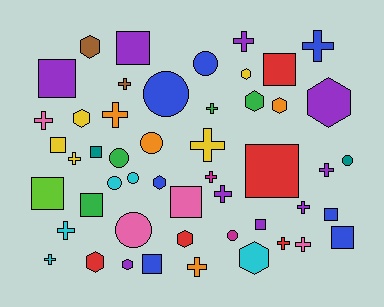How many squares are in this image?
There are 13 squares.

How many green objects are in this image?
There are 4 green objects.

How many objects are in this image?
There are 50 objects.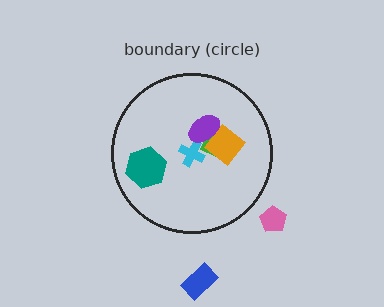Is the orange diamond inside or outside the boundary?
Inside.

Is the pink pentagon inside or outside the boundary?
Outside.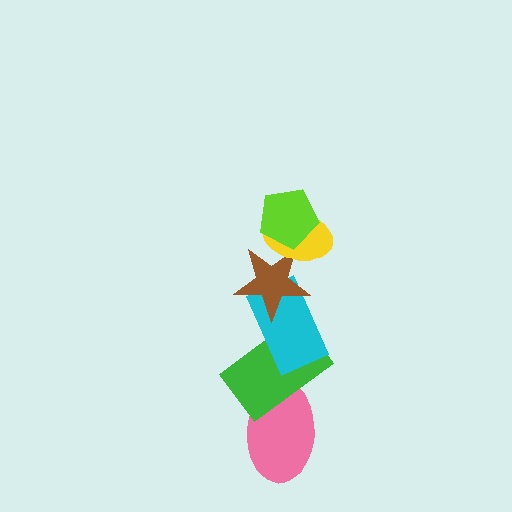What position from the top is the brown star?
The brown star is 3rd from the top.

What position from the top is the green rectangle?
The green rectangle is 5th from the top.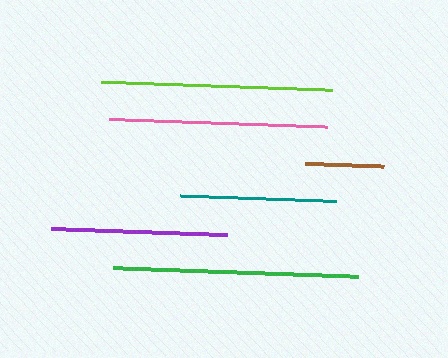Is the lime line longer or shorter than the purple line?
The lime line is longer than the purple line.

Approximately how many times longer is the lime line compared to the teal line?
The lime line is approximately 1.5 times the length of the teal line.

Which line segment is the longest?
The green line is the longest at approximately 245 pixels.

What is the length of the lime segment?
The lime segment is approximately 231 pixels long.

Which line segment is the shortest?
The brown line is the shortest at approximately 79 pixels.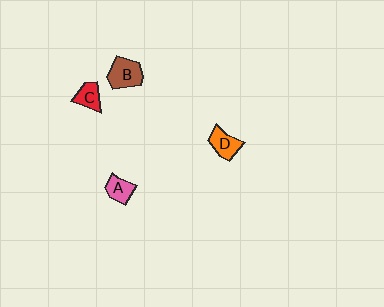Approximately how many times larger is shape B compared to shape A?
Approximately 1.5 times.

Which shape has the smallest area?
Shape C (red).